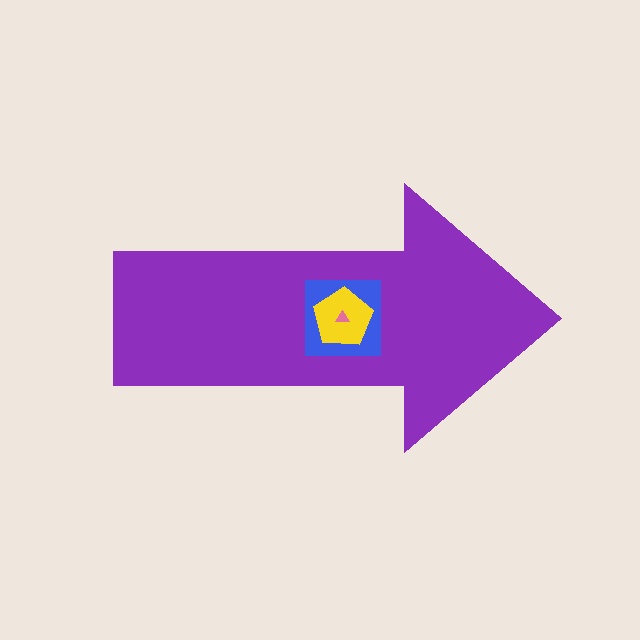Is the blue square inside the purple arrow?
Yes.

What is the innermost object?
The pink triangle.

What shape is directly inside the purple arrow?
The blue square.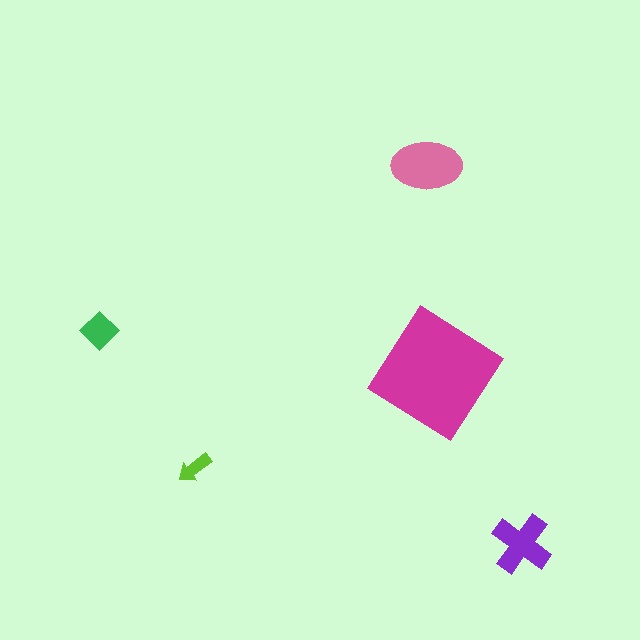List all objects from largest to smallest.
The magenta diamond, the pink ellipse, the purple cross, the green diamond, the lime arrow.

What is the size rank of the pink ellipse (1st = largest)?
2nd.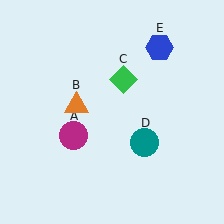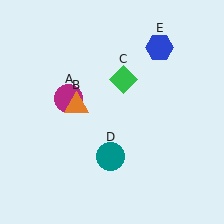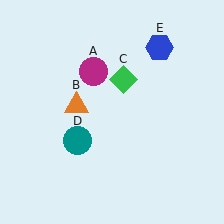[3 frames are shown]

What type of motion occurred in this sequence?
The magenta circle (object A), teal circle (object D) rotated clockwise around the center of the scene.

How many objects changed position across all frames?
2 objects changed position: magenta circle (object A), teal circle (object D).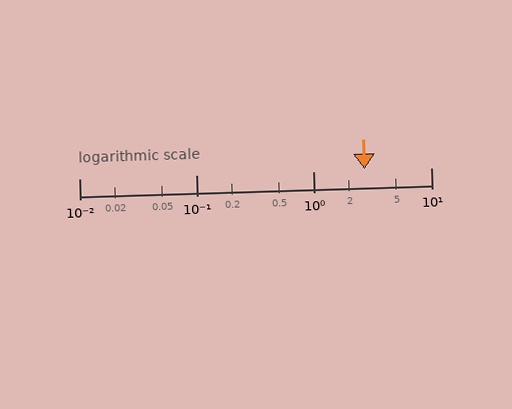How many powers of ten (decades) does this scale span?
The scale spans 3 decades, from 0.01 to 10.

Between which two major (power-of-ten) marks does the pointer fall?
The pointer is between 1 and 10.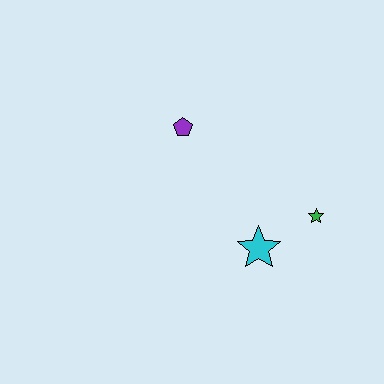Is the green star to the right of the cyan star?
Yes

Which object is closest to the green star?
The cyan star is closest to the green star.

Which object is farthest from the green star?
The purple pentagon is farthest from the green star.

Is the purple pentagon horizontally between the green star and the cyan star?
No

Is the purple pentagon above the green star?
Yes